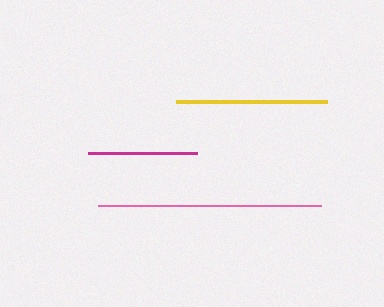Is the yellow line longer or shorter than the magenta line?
The yellow line is longer than the magenta line.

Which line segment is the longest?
The pink line is the longest at approximately 223 pixels.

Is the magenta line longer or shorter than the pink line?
The pink line is longer than the magenta line.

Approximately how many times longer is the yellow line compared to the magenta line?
The yellow line is approximately 1.4 times the length of the magenta line.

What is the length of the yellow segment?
The yellow segment is approximately 151 pixels long.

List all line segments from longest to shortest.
From longest to shortest: pink, yellow, magenta.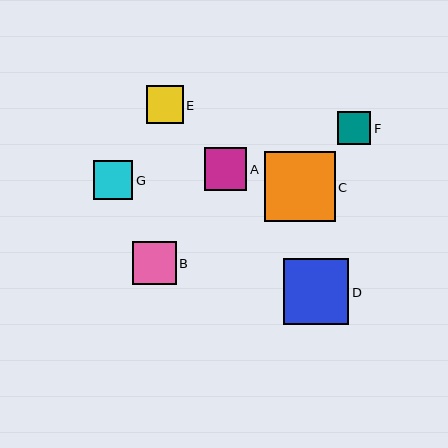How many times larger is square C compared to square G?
Square C is approximately 1.8 times the size of square G.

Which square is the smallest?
Square F is the smallest with a size of approximately 33 pixels.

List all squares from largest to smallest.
From largest to smallest: C, D, B, A, G, E, F.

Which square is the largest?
Square C is the largest with a size of approximately 70 pixels.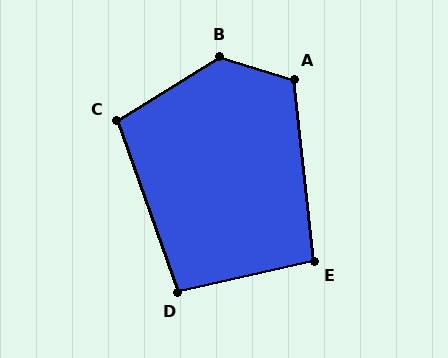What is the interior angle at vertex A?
Approximately 113 degrees (obtuse).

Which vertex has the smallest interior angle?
E, at approximately 96 degrees.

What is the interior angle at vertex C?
Approximately 102 degrees (obtuse).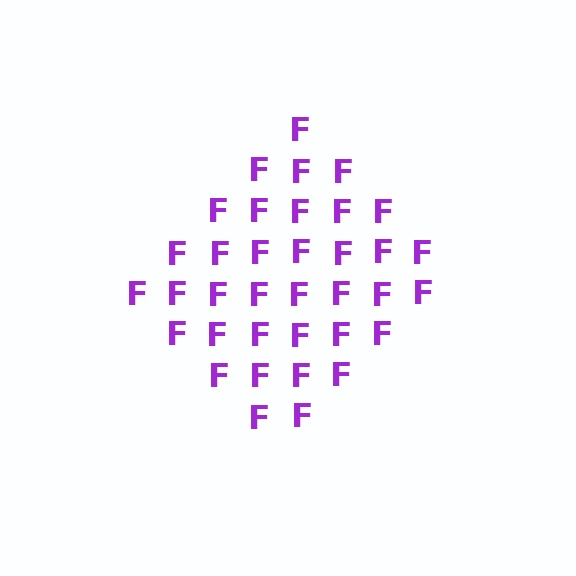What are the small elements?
The small elements are letter F's.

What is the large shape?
The large shape is a diamond.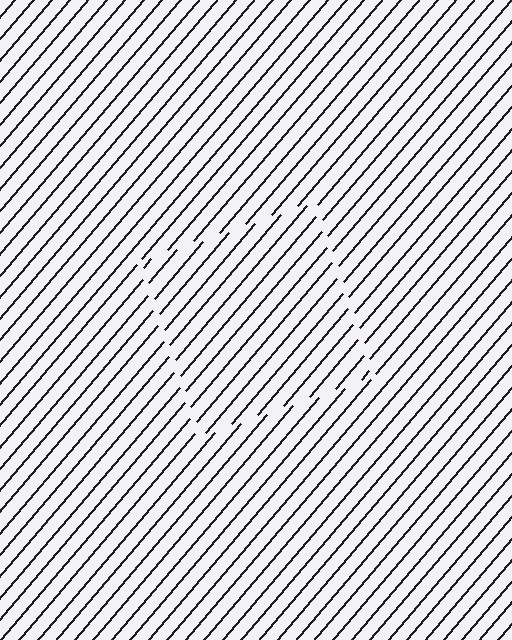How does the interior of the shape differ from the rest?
The interior of the shape contains the same grating, shifted by half a period — the contour is defined by the phase discontinuity where line-ends from the inner and outer gratings abut.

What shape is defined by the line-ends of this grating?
An illusory square. The interior of the shape contains the same grating, shifted by half a period — the contour is defined by the phase discontinuity where line-ends from the inner and outer gratings abut.